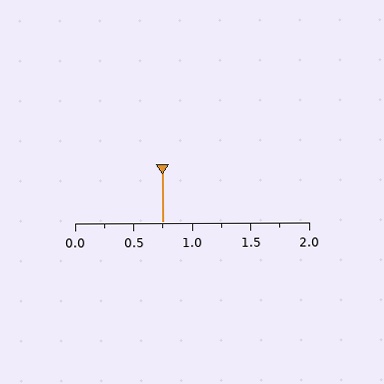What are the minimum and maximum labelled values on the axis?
The axis runs from 0.0 to 2.0.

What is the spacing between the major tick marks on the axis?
The major ticks are spaced 0.5 apart.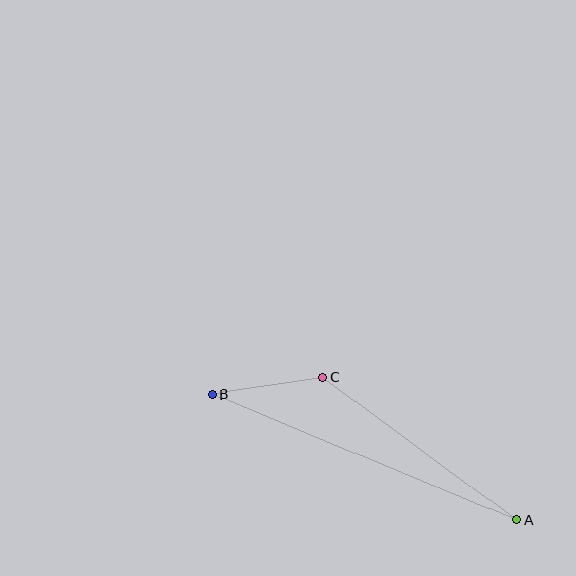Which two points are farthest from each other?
Points A and B are farthest from each other.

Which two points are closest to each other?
Points B and C are closest to each other.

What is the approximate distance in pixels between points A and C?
The distance between A and C is approximately 241 pixels.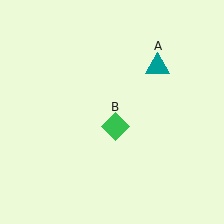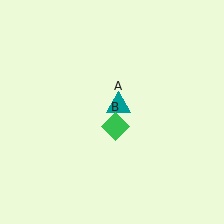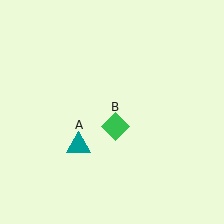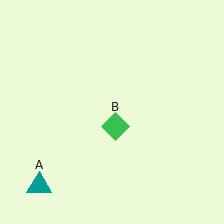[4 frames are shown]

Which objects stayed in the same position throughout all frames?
Green diamond (object B) remained stationary.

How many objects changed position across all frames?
1 object changed position: teal triangle (object A).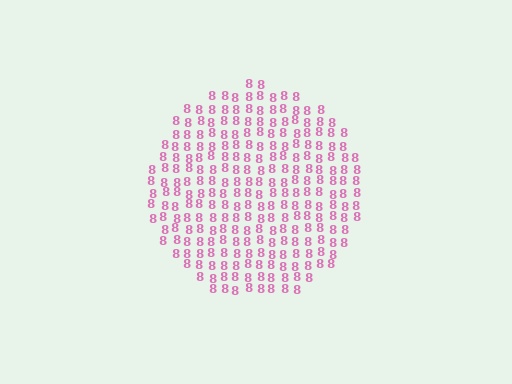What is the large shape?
The large shape is a circle.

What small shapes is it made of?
It is made of small digit 8's.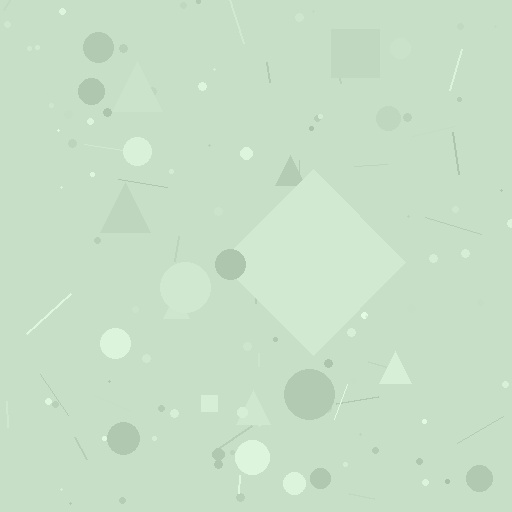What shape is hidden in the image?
A diamond is hidden in the image.